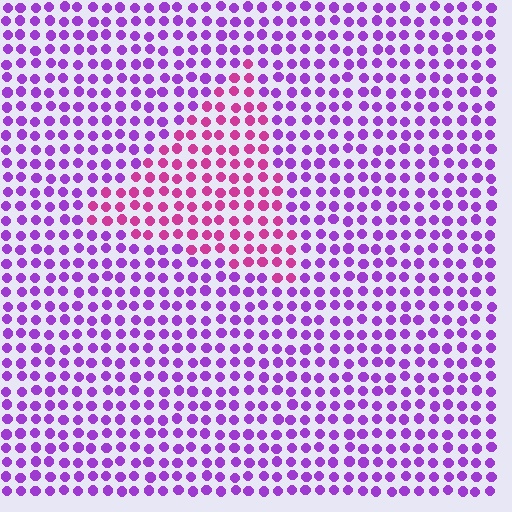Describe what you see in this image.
The image is filled with small purple elements in a uniform arrangement. A triangle-shaped region is visible where the elements are tinted to a slightly different hue, forming a subtle color boundary.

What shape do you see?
I see a triangle.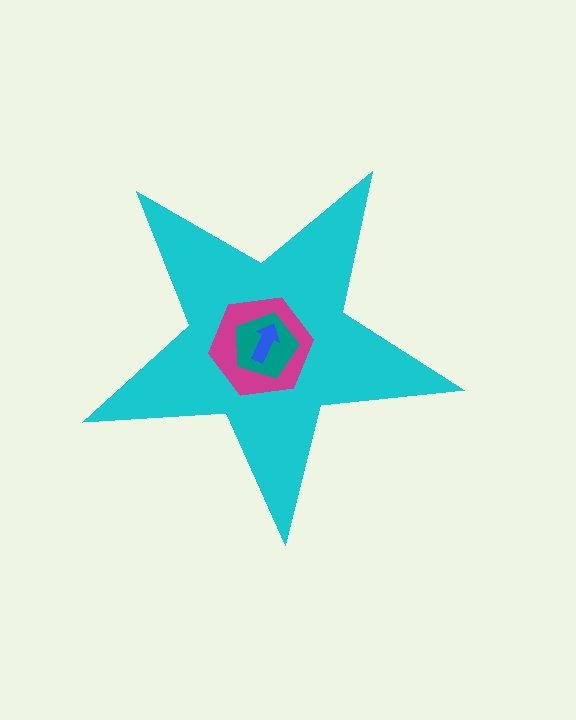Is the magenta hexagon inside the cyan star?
Yes.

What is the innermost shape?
The blue arrow.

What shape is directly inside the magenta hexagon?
The teal pentagon.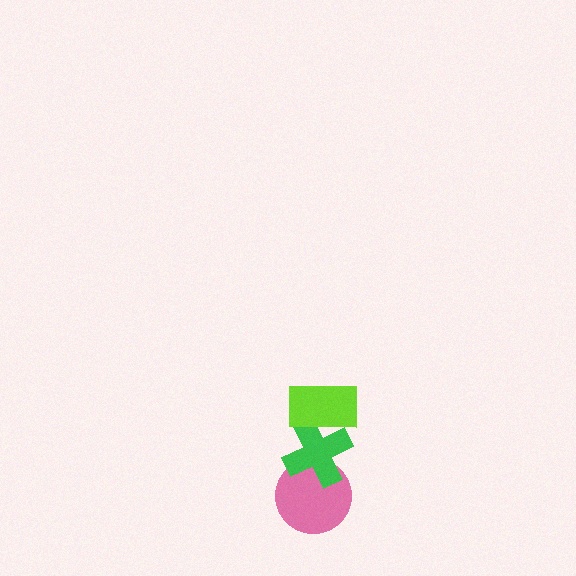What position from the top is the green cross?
The green cross is 2nd from the top.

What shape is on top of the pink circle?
The green cross is on top of the pink circle.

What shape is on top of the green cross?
The lime rectangle is on top of the green cross.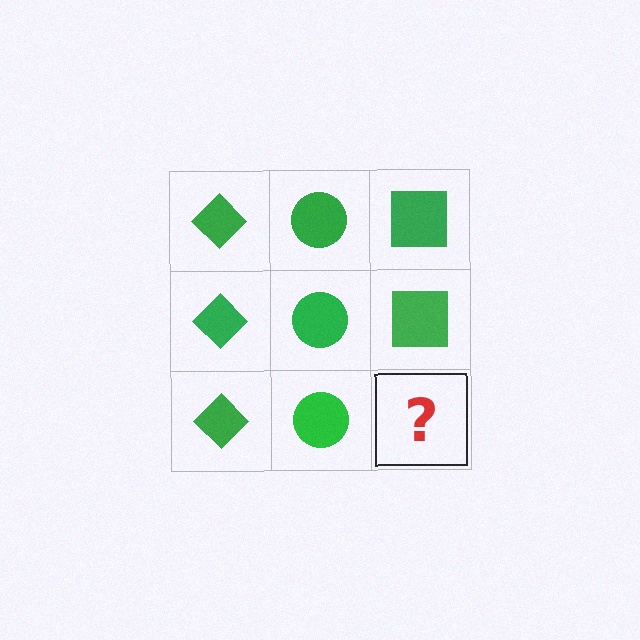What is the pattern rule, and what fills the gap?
The rule is that each column has a consistent shape. The gap should be filled with a green square.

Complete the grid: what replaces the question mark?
The question mark should be replaced with a green square.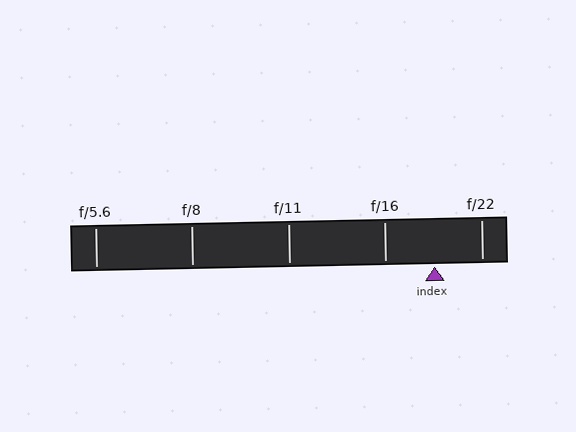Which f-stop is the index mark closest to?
The index mark is closest to f/22.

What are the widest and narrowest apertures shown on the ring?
The widest aperture shown is f/5.6 and the narrowest is f/22.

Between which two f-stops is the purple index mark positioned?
The index mark is between f/16 and f/22.